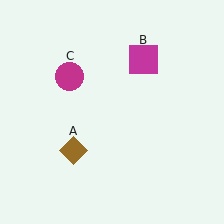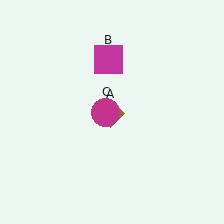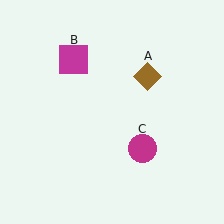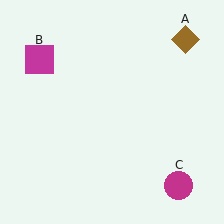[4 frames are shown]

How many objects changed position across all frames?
3 objects changed position: brown diamond (object A), magenta square (object B), magenta circle (object C).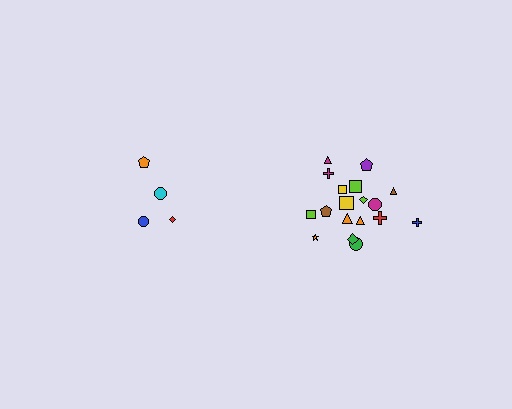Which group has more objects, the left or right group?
The right group.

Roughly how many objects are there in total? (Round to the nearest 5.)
Roughly 20 objects in total.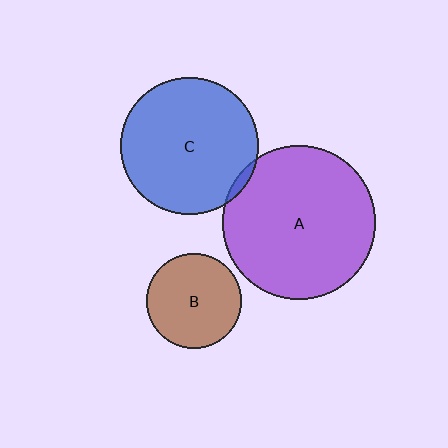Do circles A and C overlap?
Yes.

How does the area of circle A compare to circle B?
Approximately 2.6 times.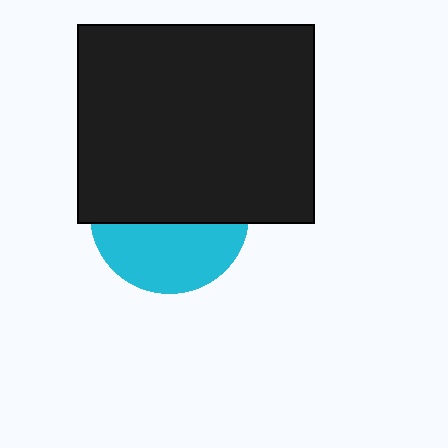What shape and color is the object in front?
The object in front is a black rectangle.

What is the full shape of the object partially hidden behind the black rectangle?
The partially hidden object is a cyan circle.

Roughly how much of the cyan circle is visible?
A small part of it is visible (roughly 43%).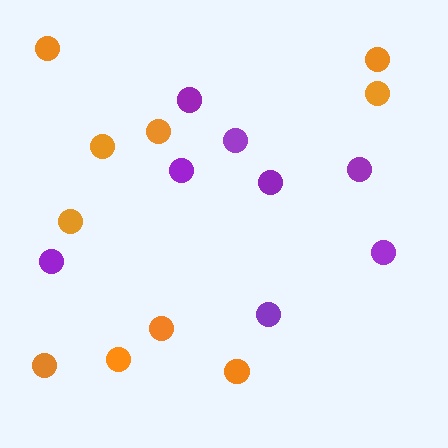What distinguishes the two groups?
There are 2 groups: one group of orange circles (10) and one group of purple circles (8).